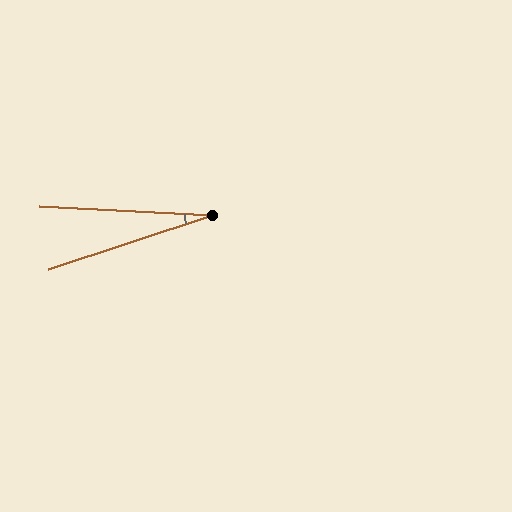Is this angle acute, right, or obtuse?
It is acute.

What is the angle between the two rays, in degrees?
Approximately 21 degrees.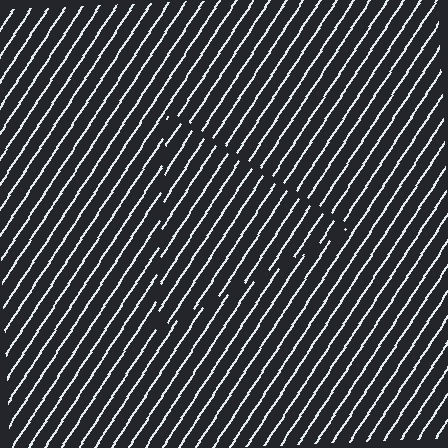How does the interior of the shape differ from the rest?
The interior of the shape contains the same grating, shifted by half a period — the contour is defined by the phase discontinuity where line-ends from the inner and outer gratings abut.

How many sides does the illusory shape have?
3 sides — the line-ends trace a triangle.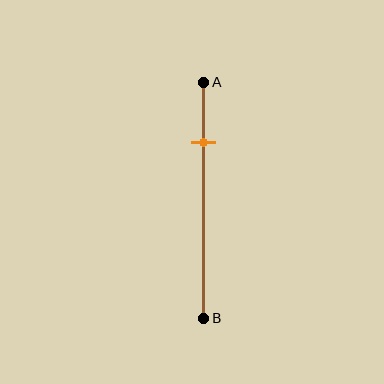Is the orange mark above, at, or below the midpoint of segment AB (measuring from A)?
The orange mark is above the midpoint of segment AB.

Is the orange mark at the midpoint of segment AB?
No, the mark is at about 25% from A, not at the 50% midpoint.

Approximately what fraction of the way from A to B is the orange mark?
The orange mark is approximately 25% of the way from A to B.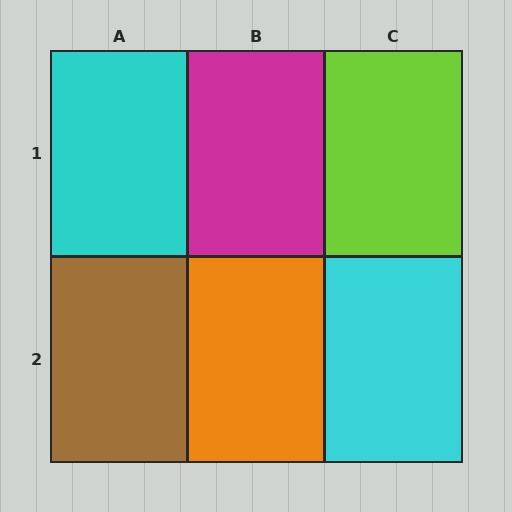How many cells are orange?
1 cell is orange.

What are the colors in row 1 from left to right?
Cyan, magenta, lime.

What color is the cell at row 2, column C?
Cyan.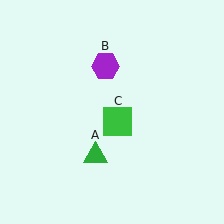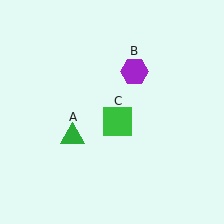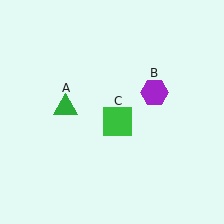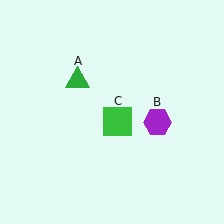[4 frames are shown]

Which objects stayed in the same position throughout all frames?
Green square (object C) remained stationary.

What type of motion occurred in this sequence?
The green triangle (object A), purple hexagon (object B) rotated clockwise around the center of the scene.